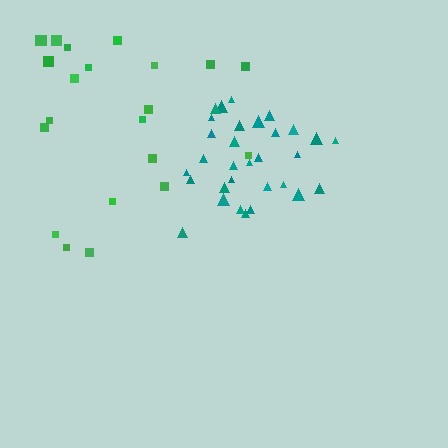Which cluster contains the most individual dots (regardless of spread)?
Teal (31).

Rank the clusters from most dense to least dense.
teal, green.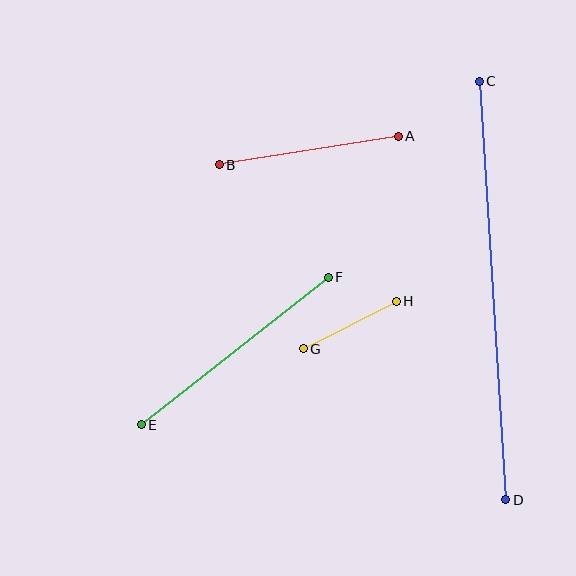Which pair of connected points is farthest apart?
Points C and D are farthest apart.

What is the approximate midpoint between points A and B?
The midpoint is at approximately (309, 151) pixels.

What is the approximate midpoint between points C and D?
The midpoint is at approximately (493, 291) pixels.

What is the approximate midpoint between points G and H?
The midpoint is at approximately (350, 325) pixels.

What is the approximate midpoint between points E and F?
The midpoint is at approximately (235, 351) pixels.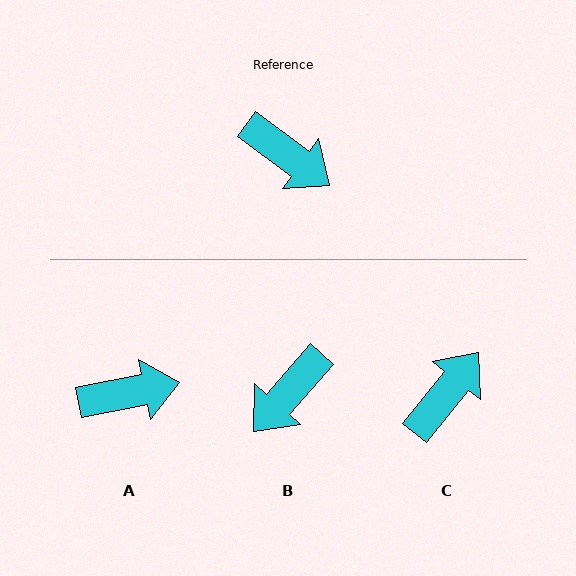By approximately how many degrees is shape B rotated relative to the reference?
Approximately 95 degrees clockwise.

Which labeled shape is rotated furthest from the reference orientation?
B, about 95 degrees away.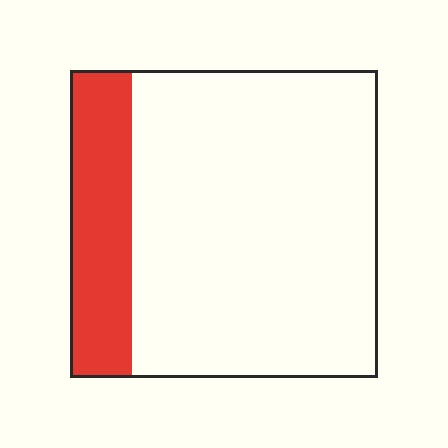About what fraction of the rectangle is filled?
About one fifth (1/5).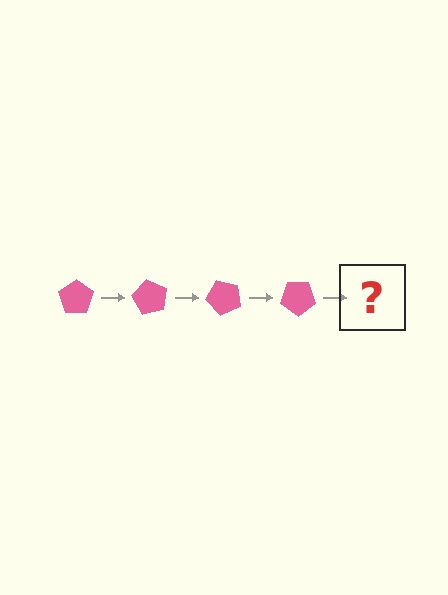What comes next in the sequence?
The next element should be a pink pentagon rotated 240 degrees.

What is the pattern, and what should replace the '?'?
The pattern is that the pentagon rotates 60 degrees each step. The '?' should be a pink pentagon rotated 240 degrees.